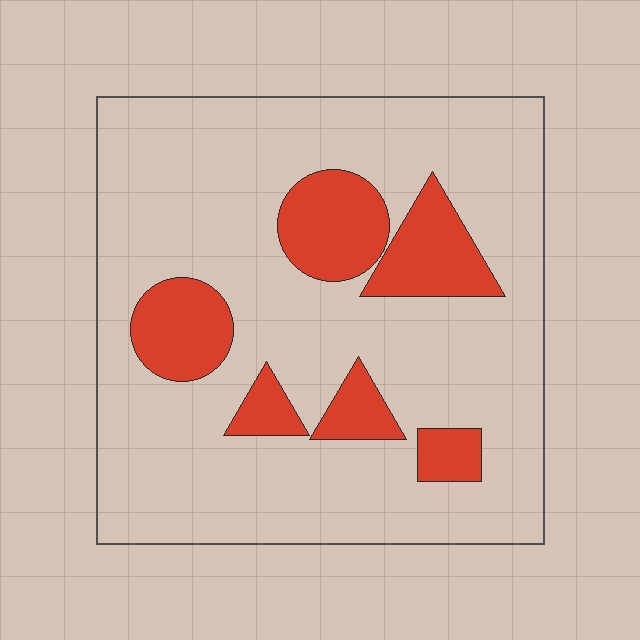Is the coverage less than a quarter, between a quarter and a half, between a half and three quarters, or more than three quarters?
Less than a quarter.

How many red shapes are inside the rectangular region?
6.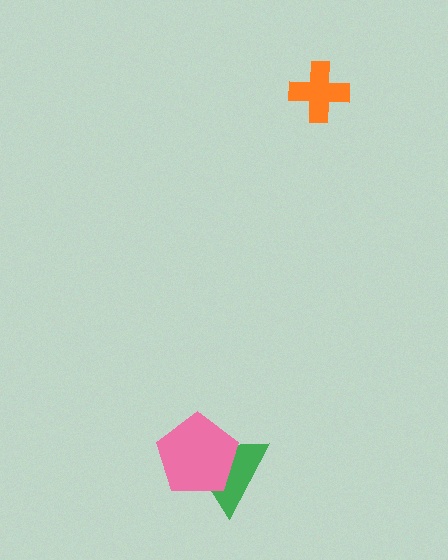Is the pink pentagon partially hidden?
No, no other shape covers it.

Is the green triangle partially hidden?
Yes, it is partially covered by another shape.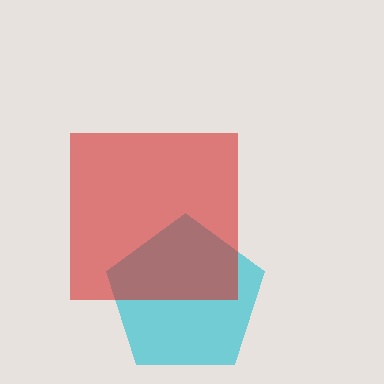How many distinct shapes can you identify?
There are 2 distinct shapes: a cyan pentagon, a red square.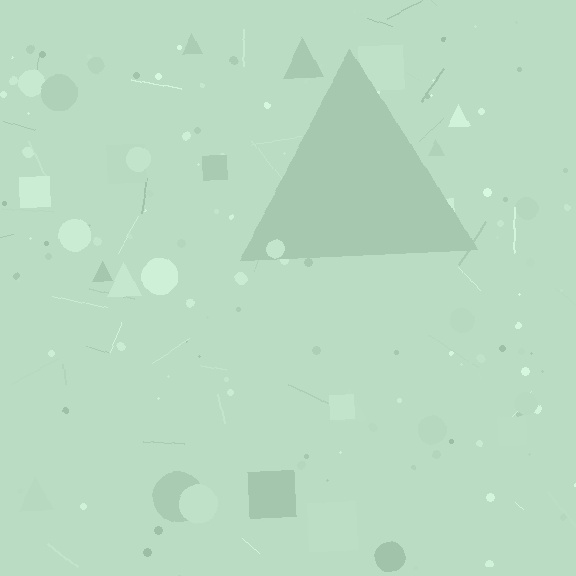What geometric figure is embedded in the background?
A triangle is embedded in the background.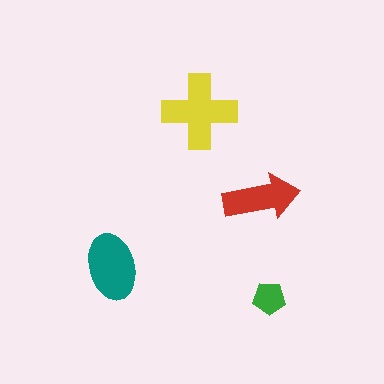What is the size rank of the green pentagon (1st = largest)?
4th.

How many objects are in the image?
There are 4 objects in the image.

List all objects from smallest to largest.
The green pentagon, the red arrow, the teal ellipse, the yellow cross.